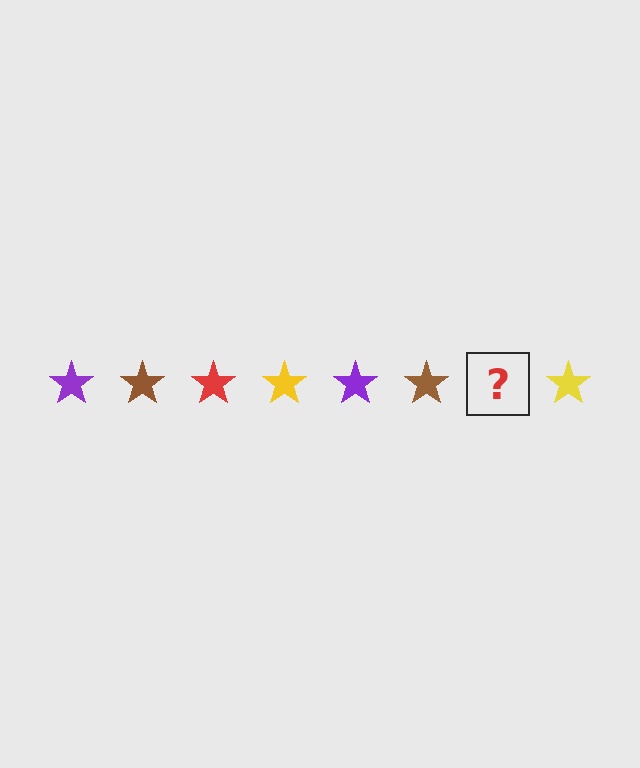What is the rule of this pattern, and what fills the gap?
The rule is that the pattern cycles through purple, brown, red, yellow stars. The gap should be filled with a red star.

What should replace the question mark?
The question mark should be replaced with a red star.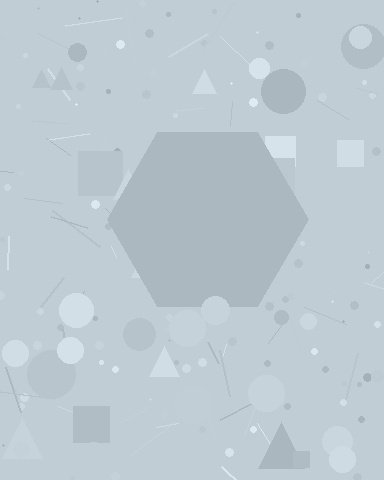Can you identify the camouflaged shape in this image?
The camouflaged shape is a hexagon.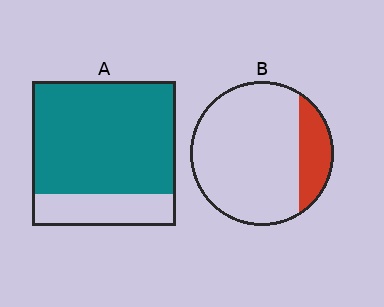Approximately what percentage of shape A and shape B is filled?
A is approximately 80% and B is approximately 20%.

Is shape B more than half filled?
No.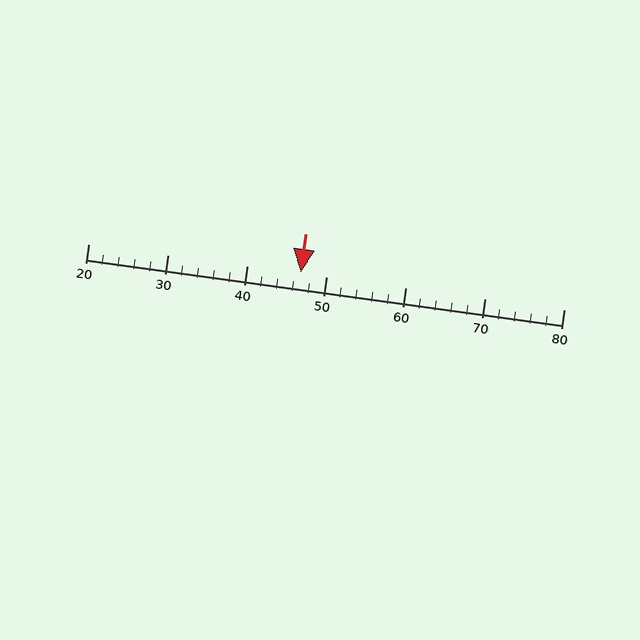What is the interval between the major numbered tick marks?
The major tick marks are spaced 10 units apart.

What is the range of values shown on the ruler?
The ruler shows values from 20 to 80.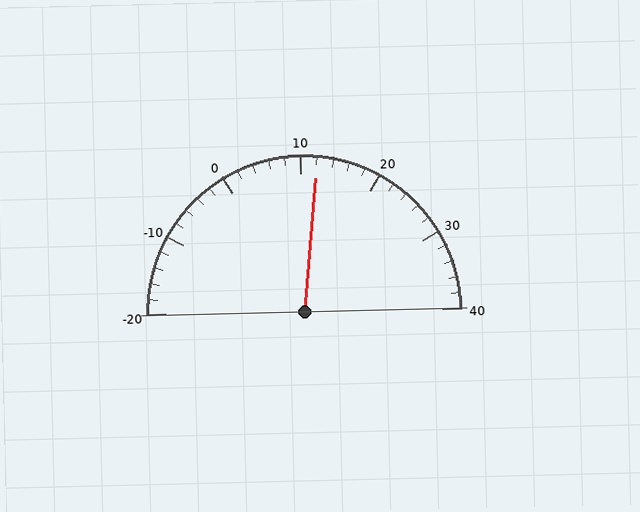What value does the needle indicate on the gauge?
The needle indicates approximately 12.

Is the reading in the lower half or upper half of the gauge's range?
The reading is in the upper half of the range (-20 to 40).